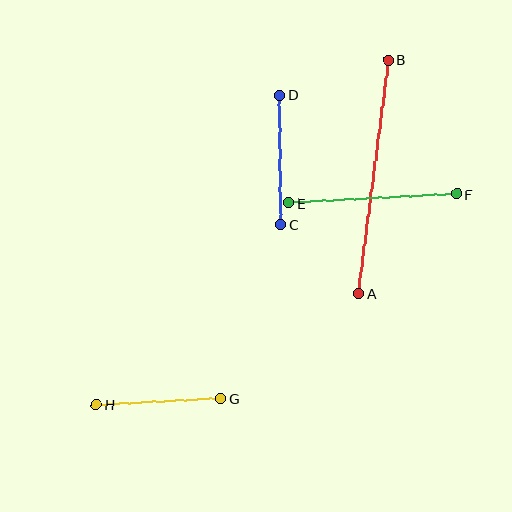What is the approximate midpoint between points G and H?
The midpoint is at approximately (158, 402) pixels.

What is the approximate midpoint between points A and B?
The midpoint is at approximately (373, 177) pixels.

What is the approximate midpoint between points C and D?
The midpoint is at approximately (280, 160) pixels.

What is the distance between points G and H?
The distance is approximately 124 pixels.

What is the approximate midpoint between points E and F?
The midpoint is at approximately (373, 198) pixels.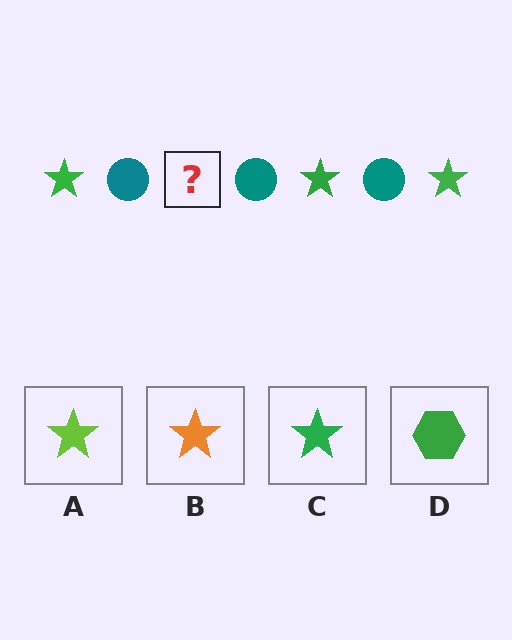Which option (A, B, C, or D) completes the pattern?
C.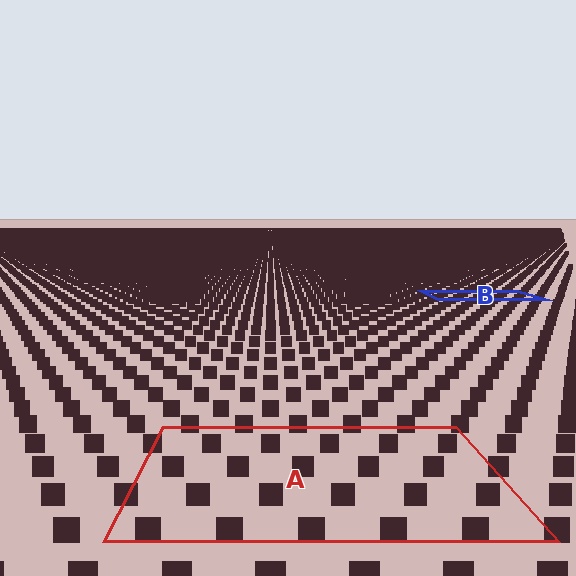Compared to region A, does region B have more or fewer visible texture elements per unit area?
Region B has more texture elements per unit area — they are packed more densely because it is farther away.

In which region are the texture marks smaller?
The texture marks are smaller in region B, because it is farther away.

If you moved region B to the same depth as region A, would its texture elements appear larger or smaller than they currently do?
They would appear larger. At a closer depth, the same texture elements are projected at a bigger on-screen size.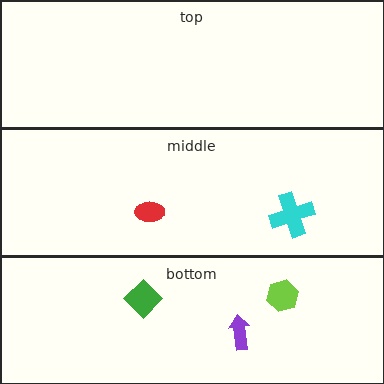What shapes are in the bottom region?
The green diamond, the lime hexagon, the purple arrow.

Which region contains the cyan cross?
The middle region.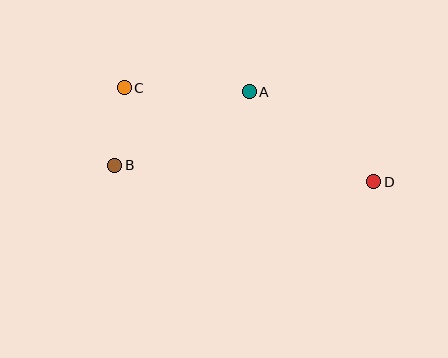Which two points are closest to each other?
Points B and C are closest to each other.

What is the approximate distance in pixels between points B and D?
The distance between B and D is approximately 260 pixels.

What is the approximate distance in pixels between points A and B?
The distance between A and B is approximately 154 pixels.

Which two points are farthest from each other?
Points C and D are farthest from each other.